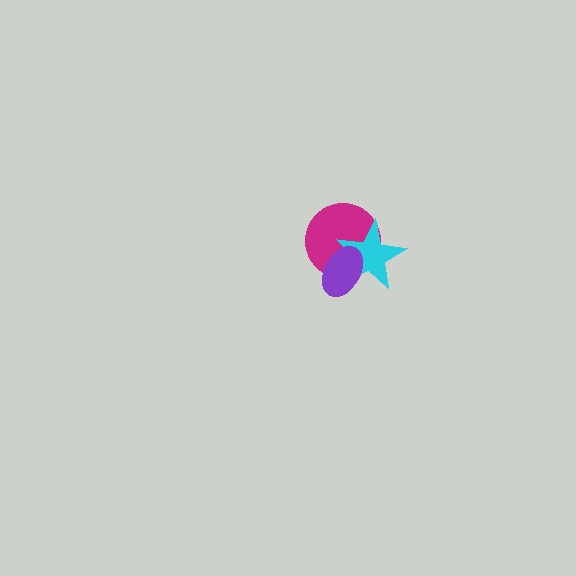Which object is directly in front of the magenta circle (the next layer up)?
The cyan star is directly in front of the magenta circle.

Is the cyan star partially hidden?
Yes, it is partially covered by another shape.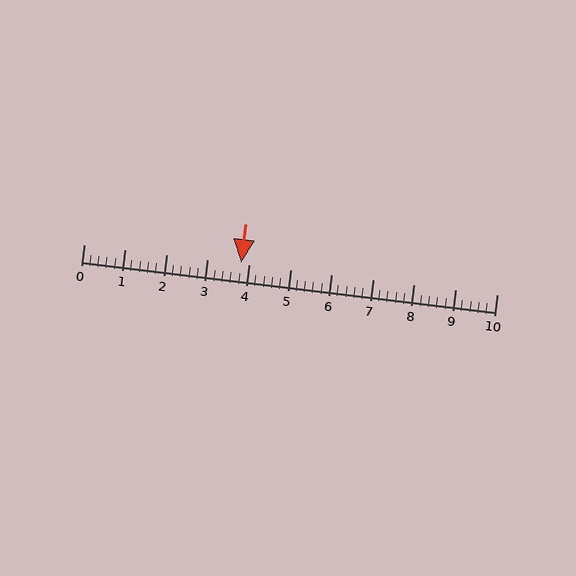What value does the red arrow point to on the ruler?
The red arrow points to approximately 3.8.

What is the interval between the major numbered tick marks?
The major tick marks are spaced 1 units apart.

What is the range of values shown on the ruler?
The ruler shows values from 0 to 10.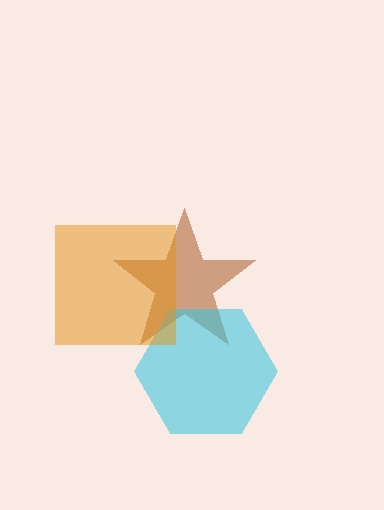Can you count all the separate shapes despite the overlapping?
Yes, there are 3 separate shapes.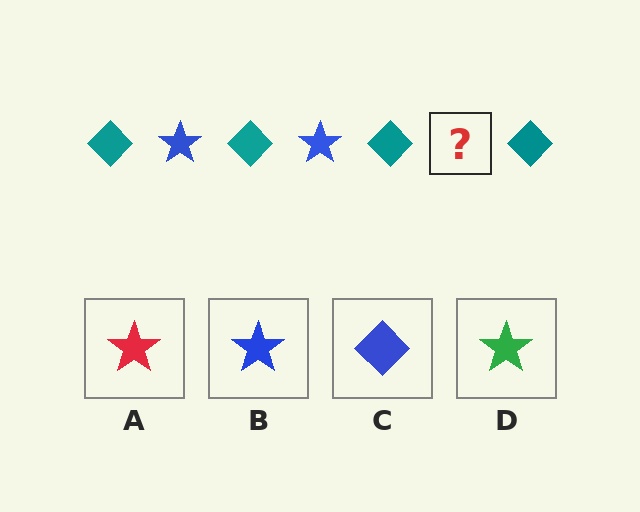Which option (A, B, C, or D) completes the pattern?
B.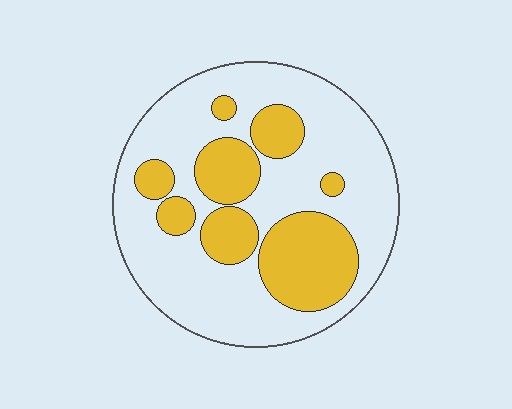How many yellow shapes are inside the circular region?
8.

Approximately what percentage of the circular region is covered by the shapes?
Approximately 30%.